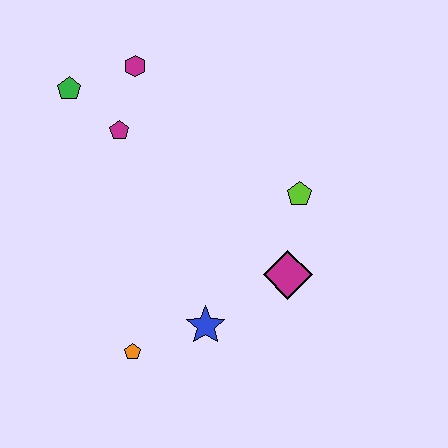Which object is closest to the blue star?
The orange pentagon is closest to the blue star.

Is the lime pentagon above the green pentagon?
No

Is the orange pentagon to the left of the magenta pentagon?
No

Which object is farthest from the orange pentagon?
The magenta hexagon is farthest from the orange pentagon.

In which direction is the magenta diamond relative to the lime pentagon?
The magenta diamond is below the lime pentagon.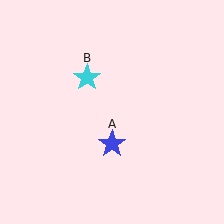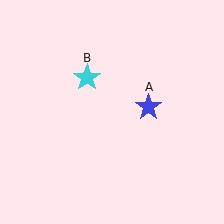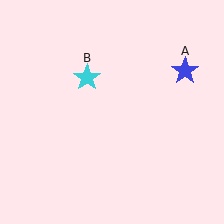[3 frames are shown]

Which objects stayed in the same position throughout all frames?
Cyan star (object B) remained stationary.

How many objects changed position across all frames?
1 object changed position: blue star (object A).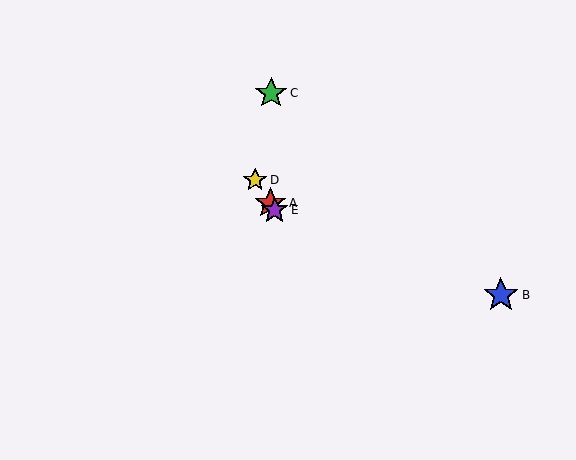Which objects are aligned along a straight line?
Objects A, D, E are aligned along a straight line.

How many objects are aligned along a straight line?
3 objects (A, D, E) are aligned along a straight line.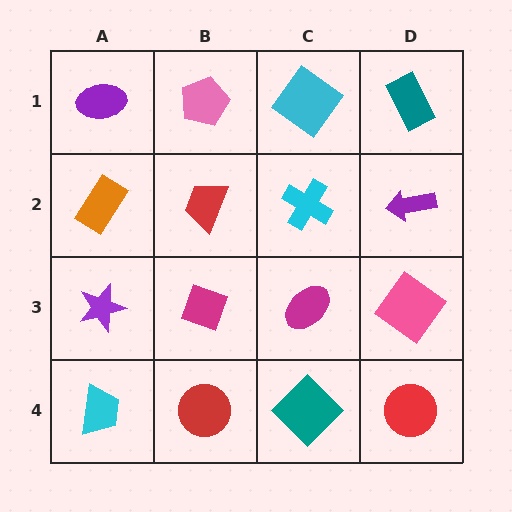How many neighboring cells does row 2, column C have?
4.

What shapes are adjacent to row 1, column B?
A red trapezoid (row 2, column B), a purple ellipse (row 1, column A), a cyan diamond (row 1, column C).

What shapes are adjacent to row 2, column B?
A pink pentagon (row 1, column B), a magenta diamond (row 3, column B), an orange rectangle (row 2, column A), a cyan cross (row 2, column C).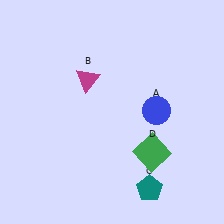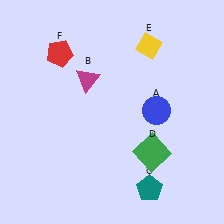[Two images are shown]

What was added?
A yellow diamond (E), a red pentagon (F) were added in Image 2.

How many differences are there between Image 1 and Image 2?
There are 2 differences between the two images.